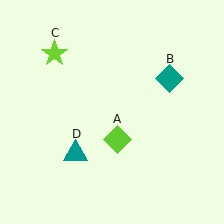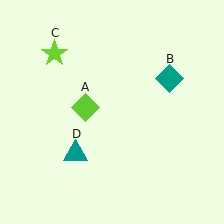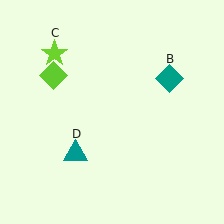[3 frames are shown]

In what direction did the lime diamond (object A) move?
The lime diamond (object A) moved up and to the left.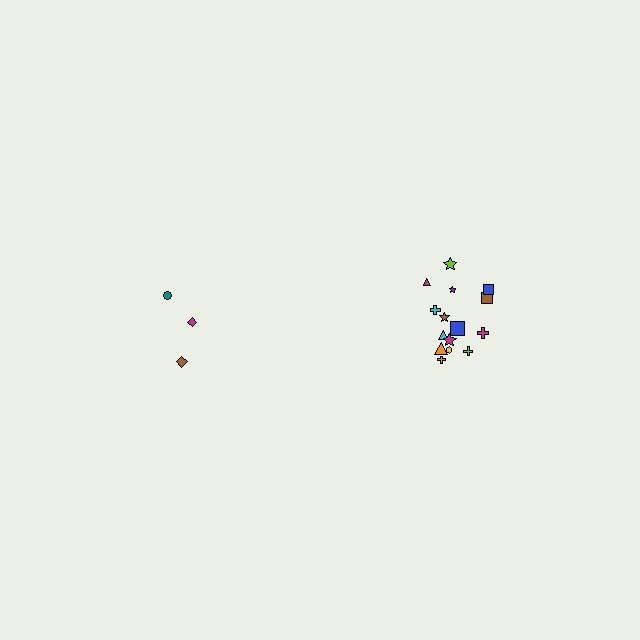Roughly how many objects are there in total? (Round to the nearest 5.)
Roughly 20 objects in total.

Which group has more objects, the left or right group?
The right group.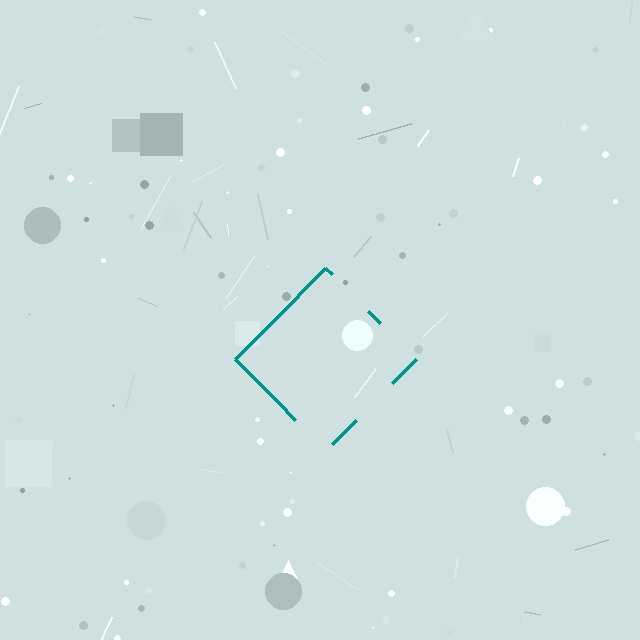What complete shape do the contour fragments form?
The contour fragments form a diamond.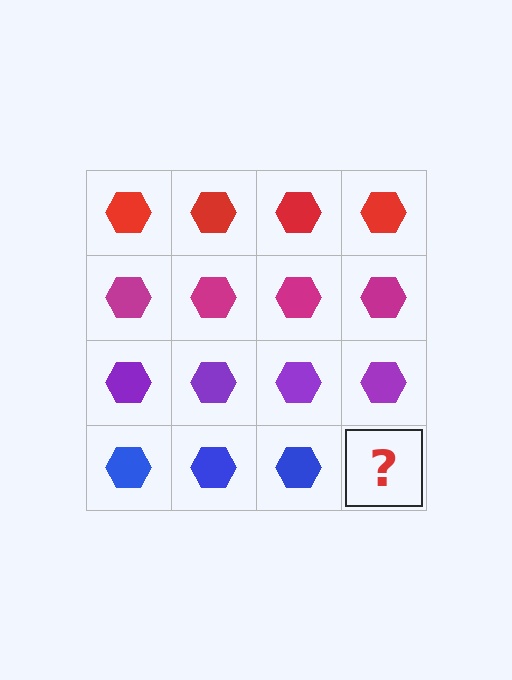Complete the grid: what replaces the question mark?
The question mark should be replaced with a blue hexagon.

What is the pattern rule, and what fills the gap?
The rule is that each row has a consistent color. The gap should be filled with a blue hexagon.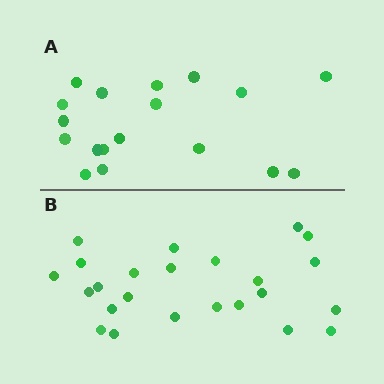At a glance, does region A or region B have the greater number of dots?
Region B (the bottom region) has more dots.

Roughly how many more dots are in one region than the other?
Region B has about 6 more dots than region A.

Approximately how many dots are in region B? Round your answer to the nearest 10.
About 20 dots. (The exact count is 24, which rounds to 20.)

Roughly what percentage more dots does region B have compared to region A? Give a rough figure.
About 35% more.